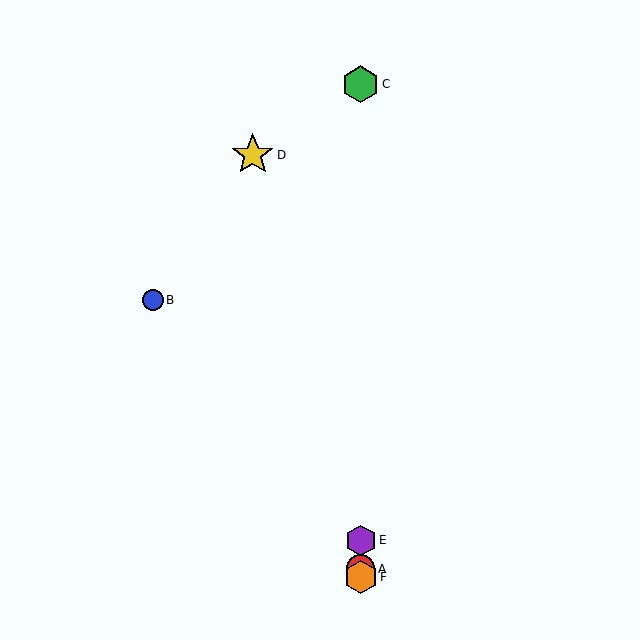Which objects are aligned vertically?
Objects A, C, E, F are aligned vertically.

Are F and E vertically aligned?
Yes, both are at x≈361.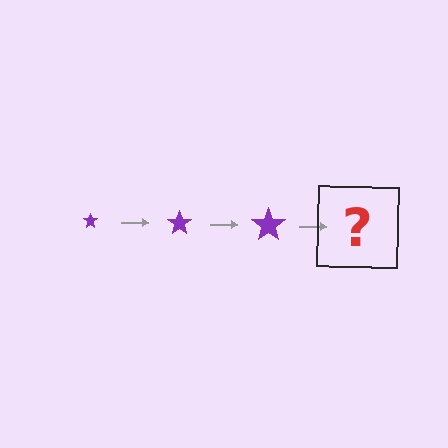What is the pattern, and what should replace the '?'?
The pattern is that the star gets progressively larger each step. The '?' should be a purple star, larger than the previous one.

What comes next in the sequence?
The next element should be a purple star, larger than the previous one.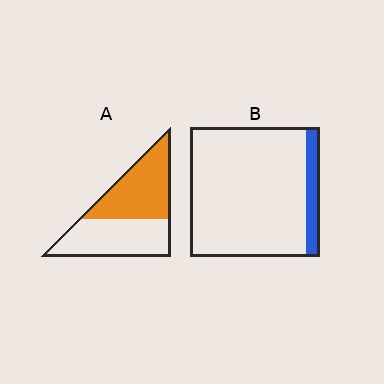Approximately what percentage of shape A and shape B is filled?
A is approximately 50% and B is approximately 10%.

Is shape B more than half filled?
No.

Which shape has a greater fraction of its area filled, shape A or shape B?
Shape A.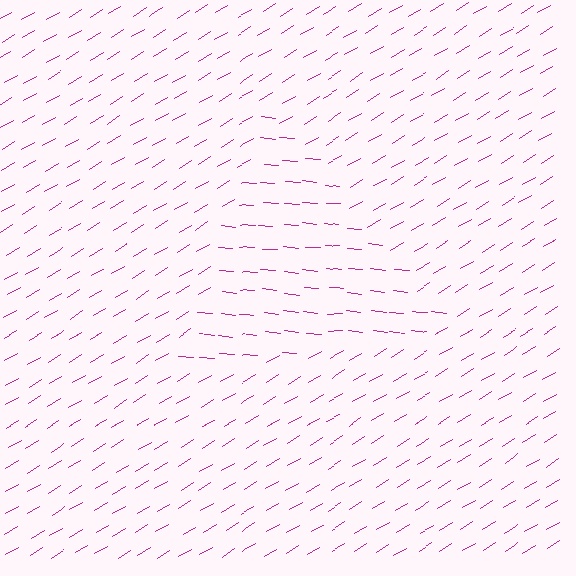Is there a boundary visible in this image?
Yes, there is a texture boundary formed by a change in line orientation.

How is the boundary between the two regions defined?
The boundary is defined purely by a change in line orientation (approximately 37 degrees difference). All lines are the same color and thickness.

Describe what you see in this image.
The image is filled with small magenta line segments. A triangle region in the image has lines oriented differently from the surrounding lines, creating a visible texture boundary.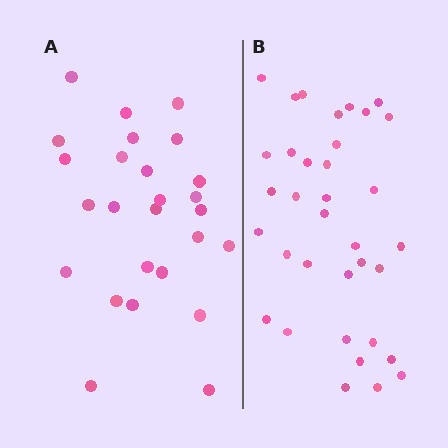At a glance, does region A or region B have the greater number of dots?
Region B (the right region) has more dots.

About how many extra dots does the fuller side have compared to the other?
Region B has roughly 8 or so more dots than region A.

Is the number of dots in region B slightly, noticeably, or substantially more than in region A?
Region B has noticeably more, but not dramatically so. The ratio is roughly 1.3 to 1.